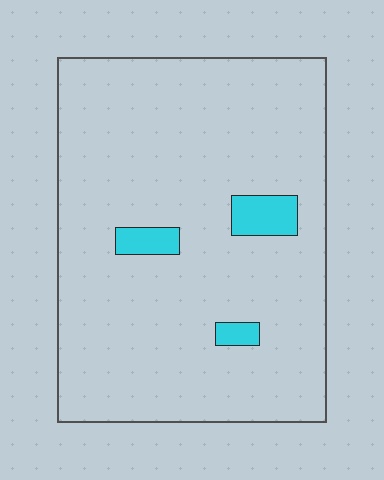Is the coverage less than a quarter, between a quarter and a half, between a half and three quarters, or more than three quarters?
Less than a quarter.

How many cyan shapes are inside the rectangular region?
3.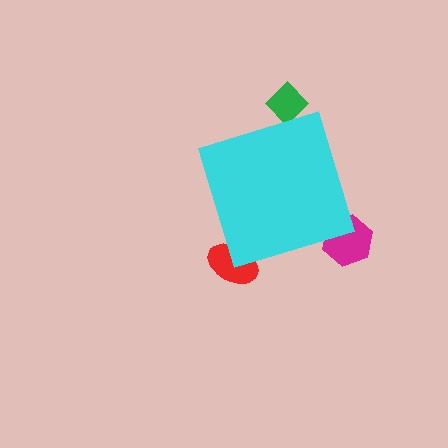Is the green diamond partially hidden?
Yes, the green diamond is partially hidden behind the cyan diamond.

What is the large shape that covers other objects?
A cyan diamond.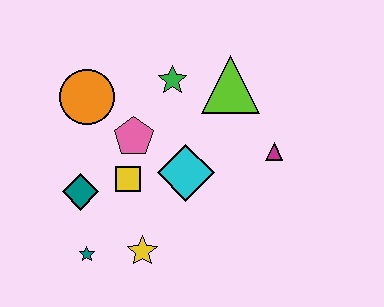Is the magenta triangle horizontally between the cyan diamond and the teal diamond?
No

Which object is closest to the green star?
The lime triangle is closest to the green star.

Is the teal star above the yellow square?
No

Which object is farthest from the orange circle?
The magenta triangle is farthest from the orange circle.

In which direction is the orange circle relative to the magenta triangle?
The orange circle is to the left of the magenta triangle.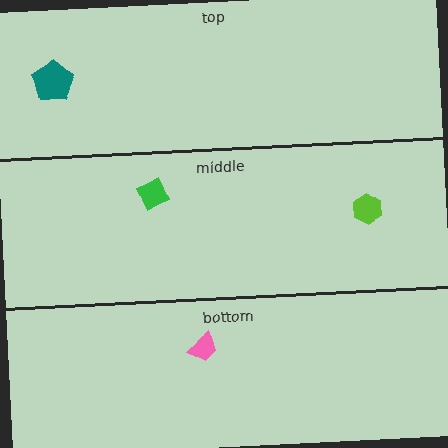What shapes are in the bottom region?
The pink trapezoid.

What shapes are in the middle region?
The green diamond, the lime hexagon.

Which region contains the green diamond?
The middle region.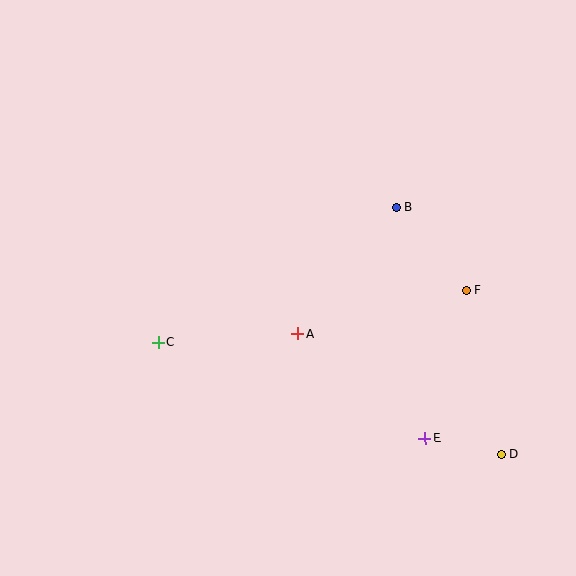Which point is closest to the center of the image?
Point A at (297, 334) is closest to the center.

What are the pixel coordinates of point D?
Point D is at (501, 455).